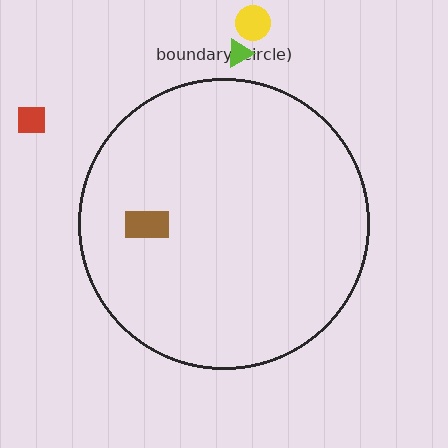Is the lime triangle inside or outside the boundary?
Outside.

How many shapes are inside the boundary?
1 inside, 3 outside.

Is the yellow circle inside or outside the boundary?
Outside.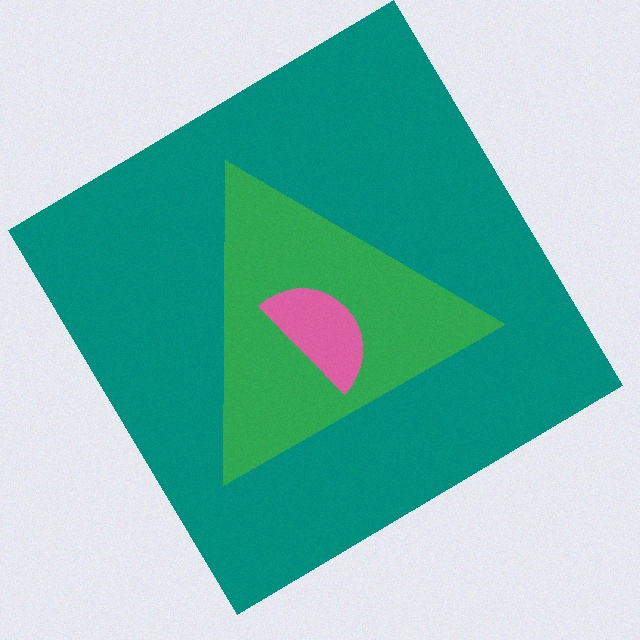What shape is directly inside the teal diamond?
The green triangle.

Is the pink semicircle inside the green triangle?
Yes.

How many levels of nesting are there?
3.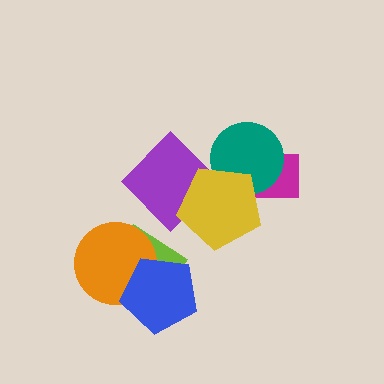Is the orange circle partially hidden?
Yes, it is partially covered by another shape.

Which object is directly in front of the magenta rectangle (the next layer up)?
The teal circle is directly in front of the magenta rectangle.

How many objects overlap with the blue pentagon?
2 objects overlap with the blue pentagon.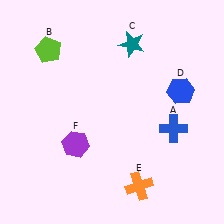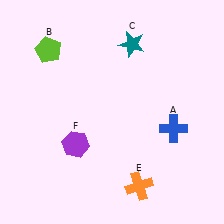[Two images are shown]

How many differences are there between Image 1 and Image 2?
There is 1 difference between the two images.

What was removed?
The blue hexagon (D) was removed in Image 2.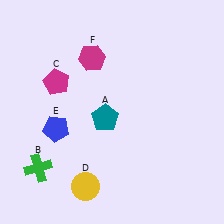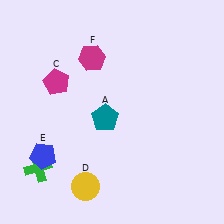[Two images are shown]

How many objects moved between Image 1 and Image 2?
1 object moved between the two images.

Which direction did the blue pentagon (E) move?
The blue pentagon (E) moved down.